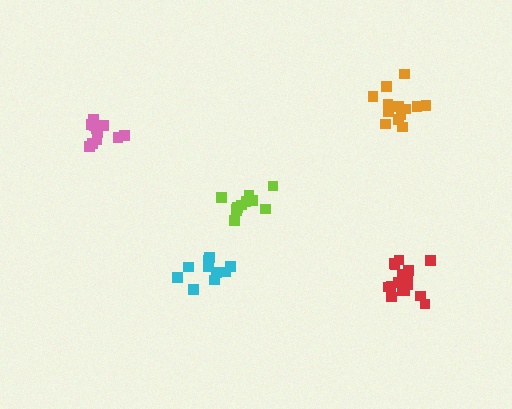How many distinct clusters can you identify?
There are 5 distinct clusters.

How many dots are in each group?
Group 1: 11 dots, Group 2: 13 dots, Group 3: 17 dots, Group 4: 11 dots, Group 5: 11 dots (63 total).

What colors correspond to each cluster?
The clusters are colored: pink, orange, red, lime, cyan.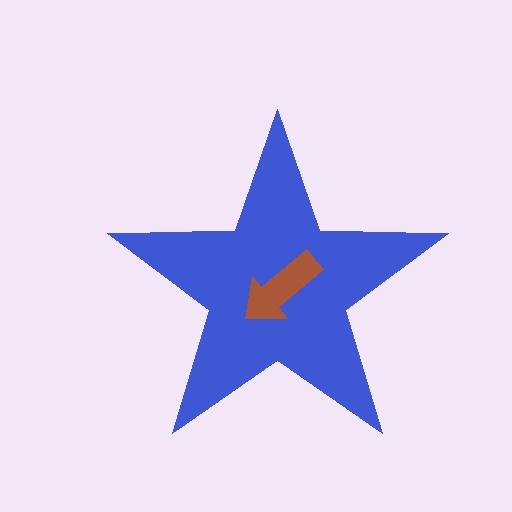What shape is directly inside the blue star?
The brown arrow.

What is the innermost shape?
The brown arrow.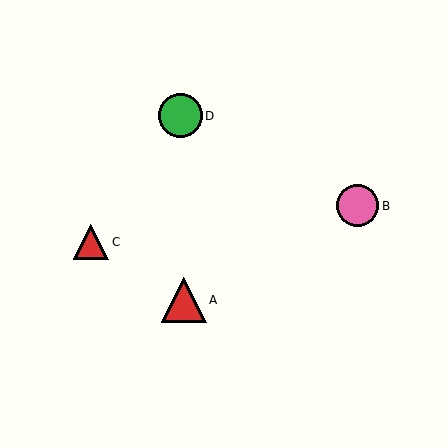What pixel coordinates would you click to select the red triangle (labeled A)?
Click at (184, 300) to select the red triangle A.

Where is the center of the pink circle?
The center of the pink circle is at (358, 206).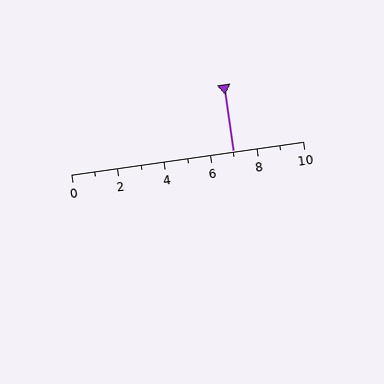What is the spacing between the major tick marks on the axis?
The major ticks are spaced 2 apart.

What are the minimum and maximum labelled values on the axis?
The axis runs from 0 to 10.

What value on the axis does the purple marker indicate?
The marker indicates approximately 7.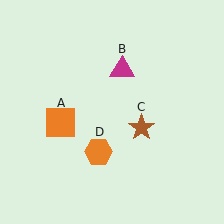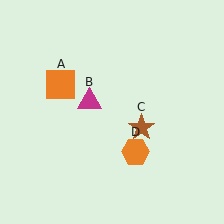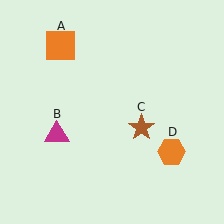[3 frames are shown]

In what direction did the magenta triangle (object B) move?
The magenta triangle (object B) moved down and to the left.